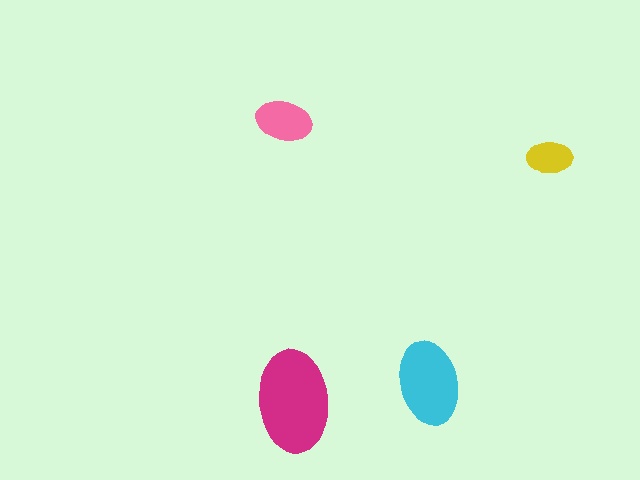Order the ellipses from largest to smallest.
the magenta one, the cyan one, the pink one, the yellow one.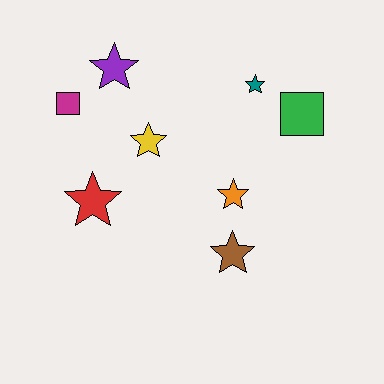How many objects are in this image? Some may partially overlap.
There are 8 objects.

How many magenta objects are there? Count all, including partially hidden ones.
There is 1 magenta object.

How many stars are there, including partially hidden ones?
There are 6 stars.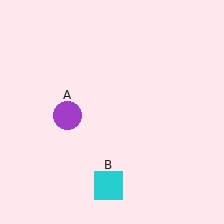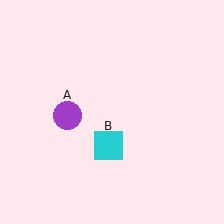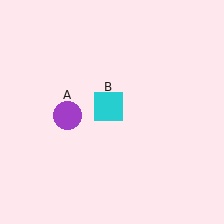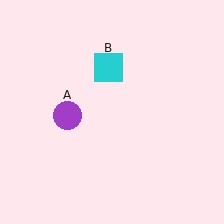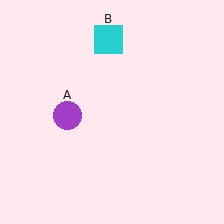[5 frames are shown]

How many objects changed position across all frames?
1 object changed position: cyan square (object B).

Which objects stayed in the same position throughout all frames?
Purple circle (object A) remained stationary.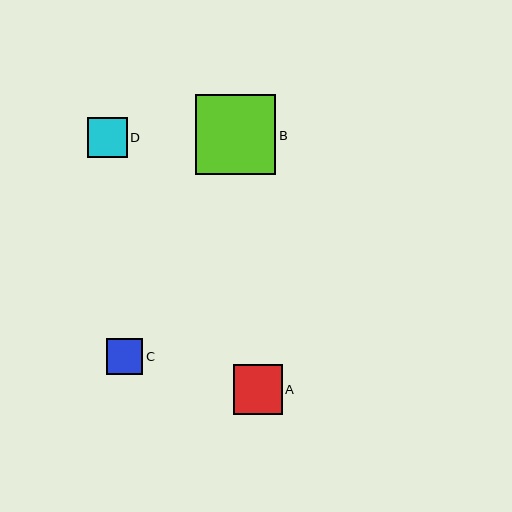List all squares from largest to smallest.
From largest to smallest: B, A, D, C.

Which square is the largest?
Square B is the largest with a size of approximately 81 pixels.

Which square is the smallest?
Square C is the smallest with a size of approximately 36 pixels.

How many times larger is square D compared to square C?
Square D is approximately 1.1 times the size of square C.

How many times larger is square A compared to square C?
Square A is approximately 1.4 times the size of square C.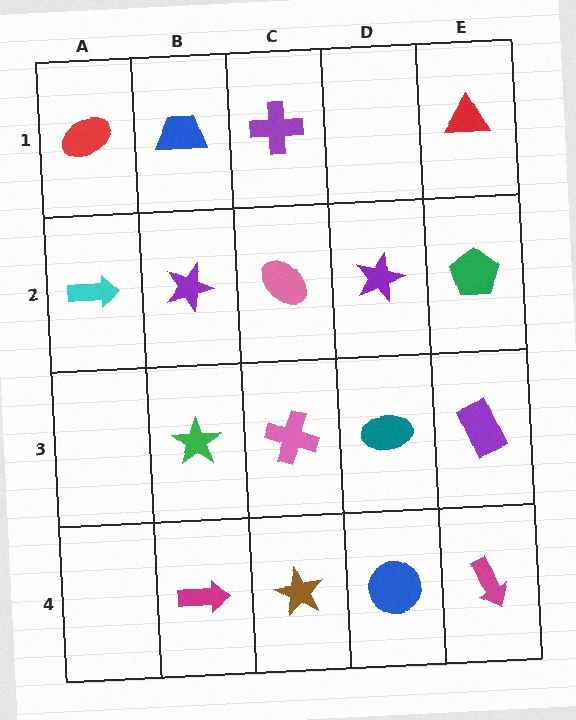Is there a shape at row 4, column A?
No, that cell is empty.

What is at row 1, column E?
A red triangle.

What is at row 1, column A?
A red ellipse.